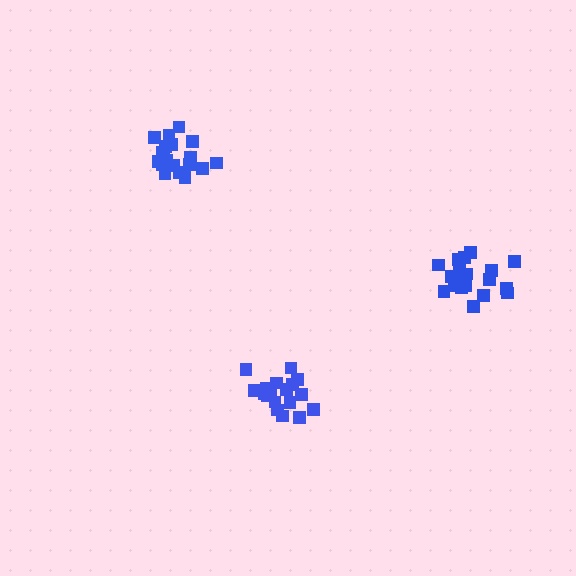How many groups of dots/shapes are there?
There are 3 groups.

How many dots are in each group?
Group 1: 19 dots, Group 2: 18 dots, Group 3: 20 dots (57 total).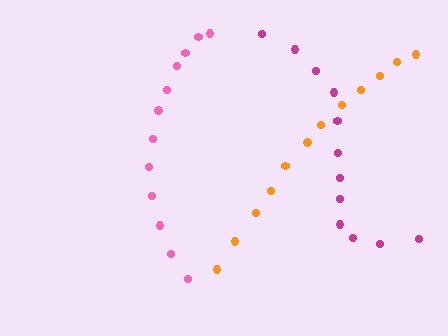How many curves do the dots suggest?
There are 3 distinct paths.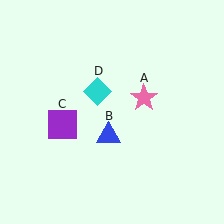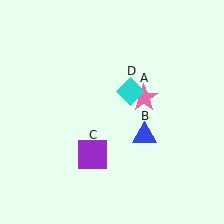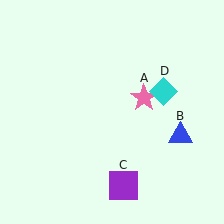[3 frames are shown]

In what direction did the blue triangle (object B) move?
The blue triangle (object B) moved right.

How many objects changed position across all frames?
3 objects changed position: blue triangle (object B), purple square (object C), cyan diamond (object D).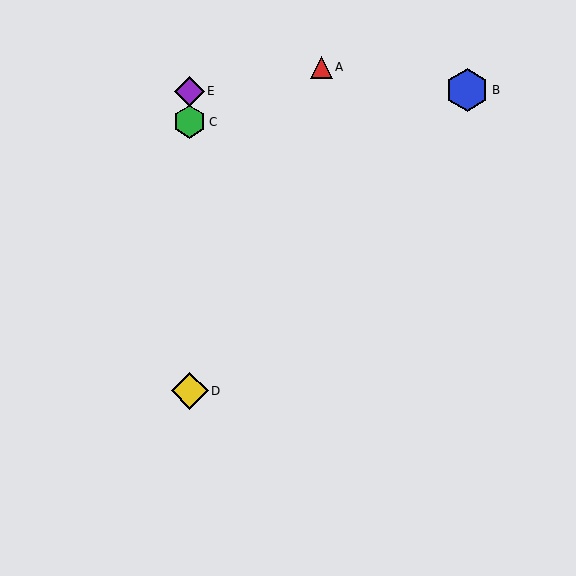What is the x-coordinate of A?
Object A is at x≈321.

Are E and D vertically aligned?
Yes, both are at x≈190.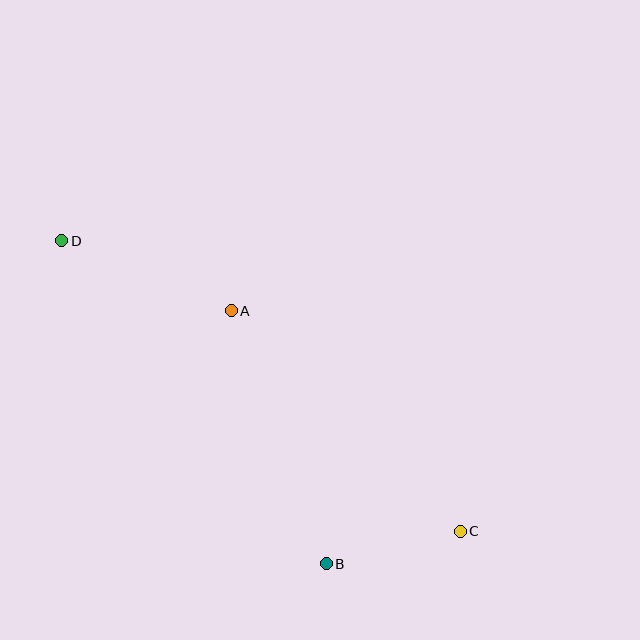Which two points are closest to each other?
Points B and C are closest to each other.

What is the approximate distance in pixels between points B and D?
The distance between B and D is approximately 417 pixels.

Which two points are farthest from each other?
Points C and D are farthest from each other.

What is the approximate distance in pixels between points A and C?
The distance between A and C is approximately 318 pixels.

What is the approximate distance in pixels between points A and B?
The distance between A and B is approximately 270 pixels.